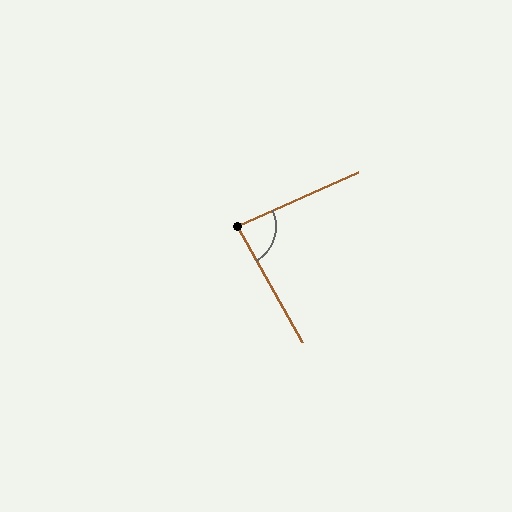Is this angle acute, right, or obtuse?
It is acute.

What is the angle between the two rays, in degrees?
Approximately 85 degrees.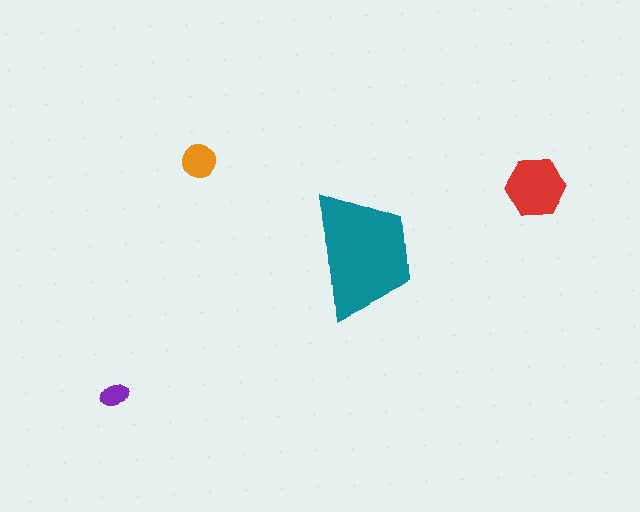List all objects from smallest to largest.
The purple ellipse, the orange circle, the red hexagon, the teal trapezoid.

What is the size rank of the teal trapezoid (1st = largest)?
1st.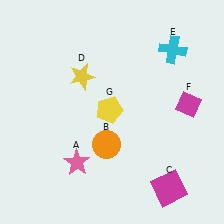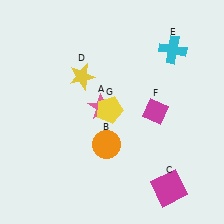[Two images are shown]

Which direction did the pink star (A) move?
The pink star (A) moved up.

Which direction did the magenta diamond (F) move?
The magenta diamond (F) moved left.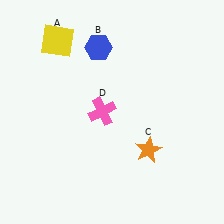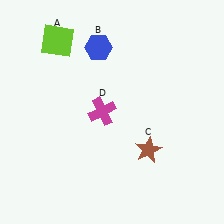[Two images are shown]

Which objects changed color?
A changed from yellow to lime. C changed from orange to brown. D changed from pink to magenta.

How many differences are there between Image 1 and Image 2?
There are 3 differences between the two images.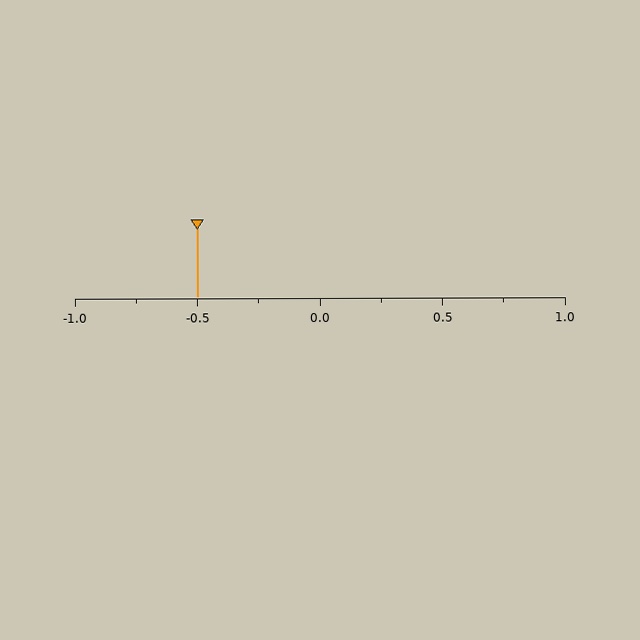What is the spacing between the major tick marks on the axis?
The major ticks are spaced 0.5 apart.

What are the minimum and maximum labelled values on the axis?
The axis runs from -1.0 to 1.0.